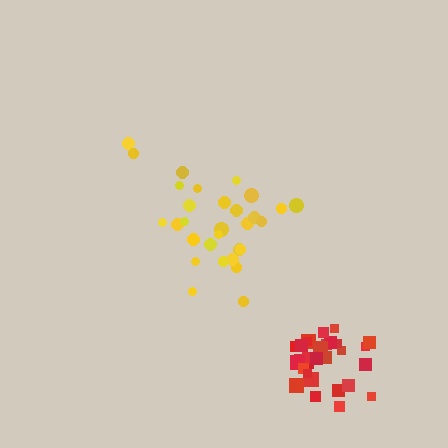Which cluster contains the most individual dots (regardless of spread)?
Yellow (30).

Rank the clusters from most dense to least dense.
red, yellow.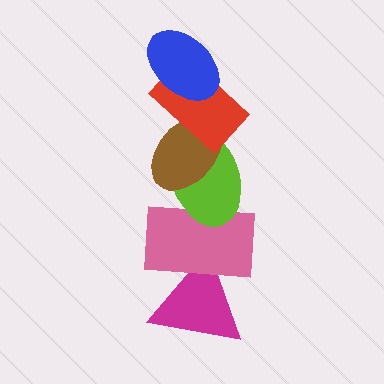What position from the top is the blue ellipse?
The blue ellipse is 1st from the top.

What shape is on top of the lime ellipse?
The brown ellipse is on top of the lime ellipse.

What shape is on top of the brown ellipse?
The red rectangle is on top of the brown ellipse.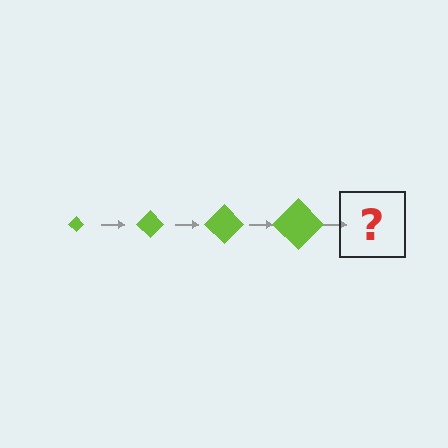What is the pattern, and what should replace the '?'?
The pattern is that the diamond gets progressively larger each step. The '?' should be a lime diamond, larger than the previous one.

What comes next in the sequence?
The next element should be a lime diamond, larger than the previous one.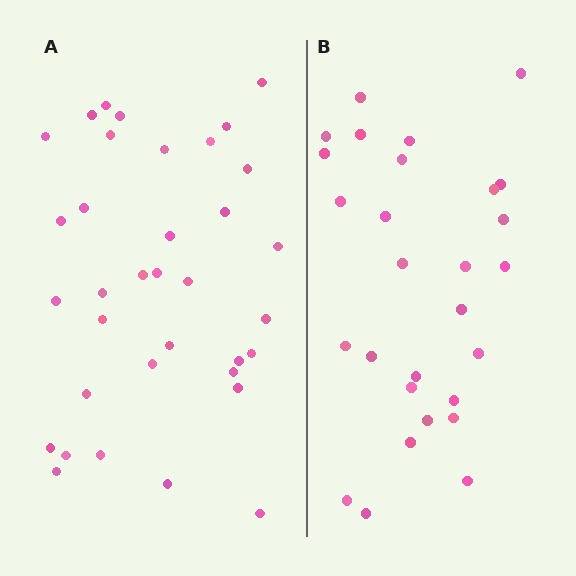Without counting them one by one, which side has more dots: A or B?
Region A (the left region) has more dots.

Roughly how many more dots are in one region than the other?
Region A has roughly 8 or so more dots than region B.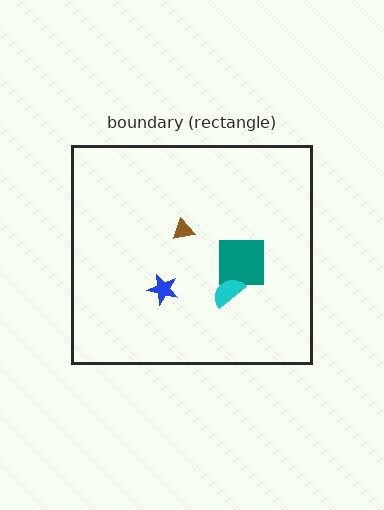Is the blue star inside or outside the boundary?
Inside.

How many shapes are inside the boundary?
4 inside, 0 outside.